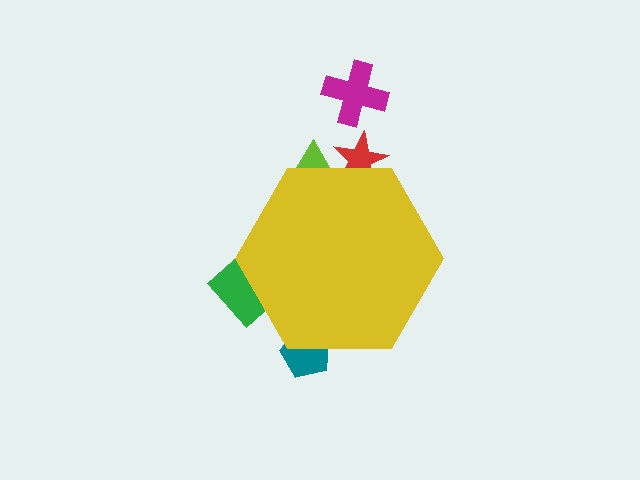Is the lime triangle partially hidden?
Yes, the lime triangle is partially hidden behind the yellow hexagon.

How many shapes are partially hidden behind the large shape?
4 shapes are partially hidden.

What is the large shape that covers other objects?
A yellow hexagon.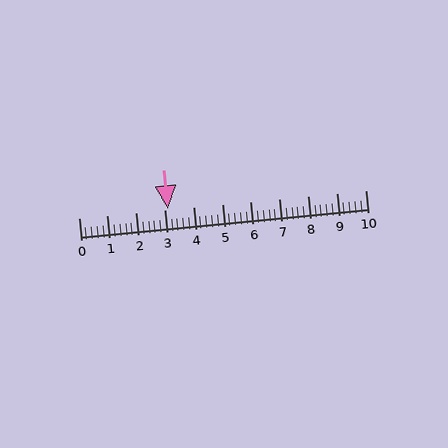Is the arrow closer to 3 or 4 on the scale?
The arrow is closer to 3.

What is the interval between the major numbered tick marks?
The major tick marks are spaced 1 units apart.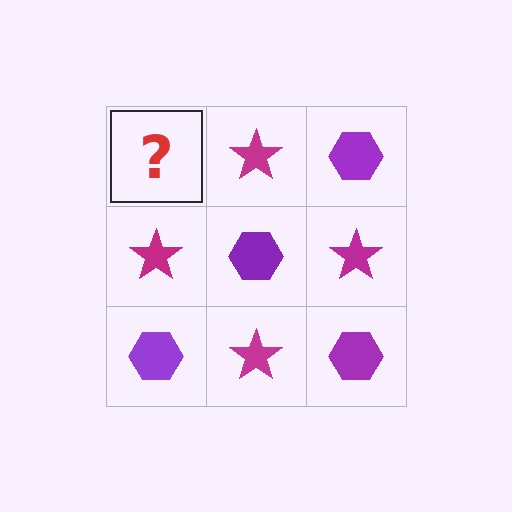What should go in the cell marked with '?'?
The missing cell should contain a purple hexagon.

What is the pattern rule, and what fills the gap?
The rule is that it alternates purple hexagon and magenta star in a checkerboard pattern. The gap should be filled with a purple hexagon.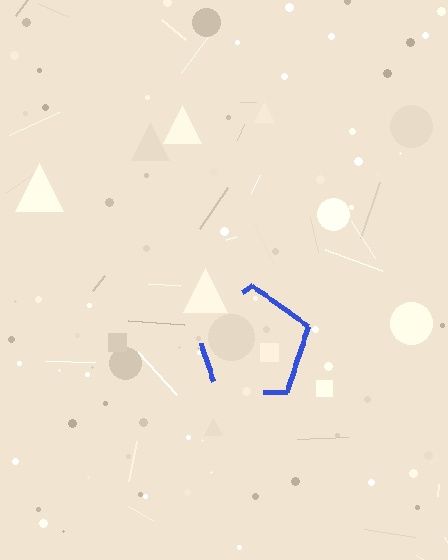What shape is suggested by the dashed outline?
The dashed outline suggests a pentagon.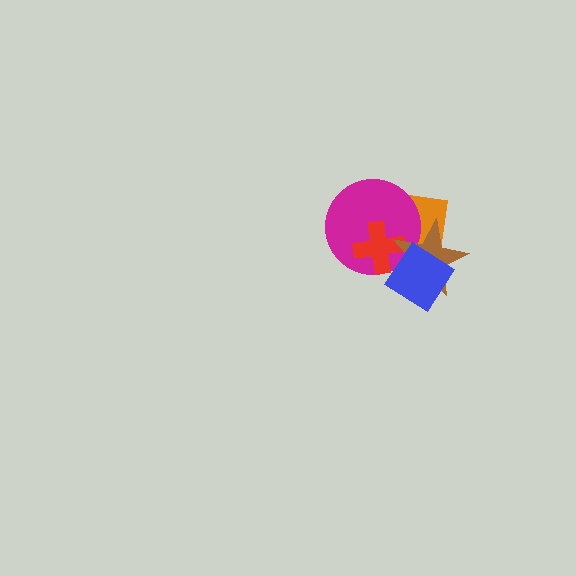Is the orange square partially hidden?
Yes, it is partially covered by another shape.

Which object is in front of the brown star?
The blue diamond is in front of the brown star.